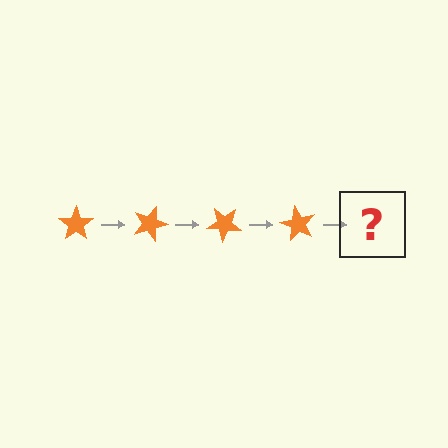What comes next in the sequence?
The next element should be an orange star rotated 80 degrees.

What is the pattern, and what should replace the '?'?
The pattern is that the star rotates 20 degrees each step. The '?' should be an orange star rotated 80 degrees.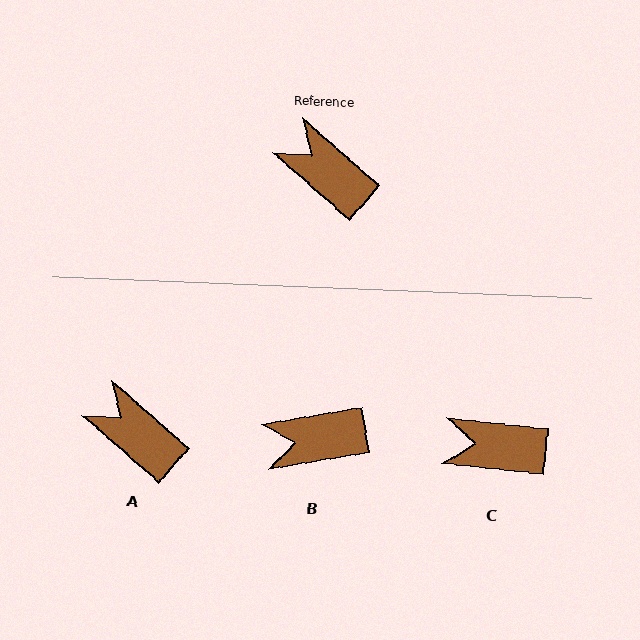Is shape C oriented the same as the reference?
No, it is off by about 35 degrees.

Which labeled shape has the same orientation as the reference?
A.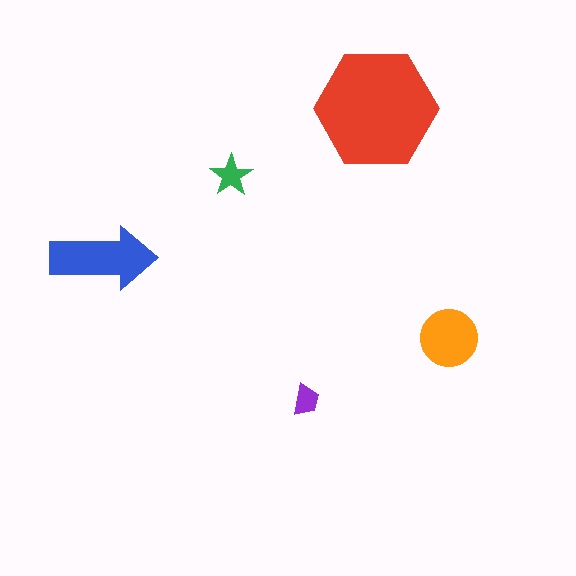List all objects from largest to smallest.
The red hexagon, the blue arrow, the orange circle, the green star, the purple trapezoid.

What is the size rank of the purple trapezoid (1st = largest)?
5th.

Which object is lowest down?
The purple trapezoid is bottommost.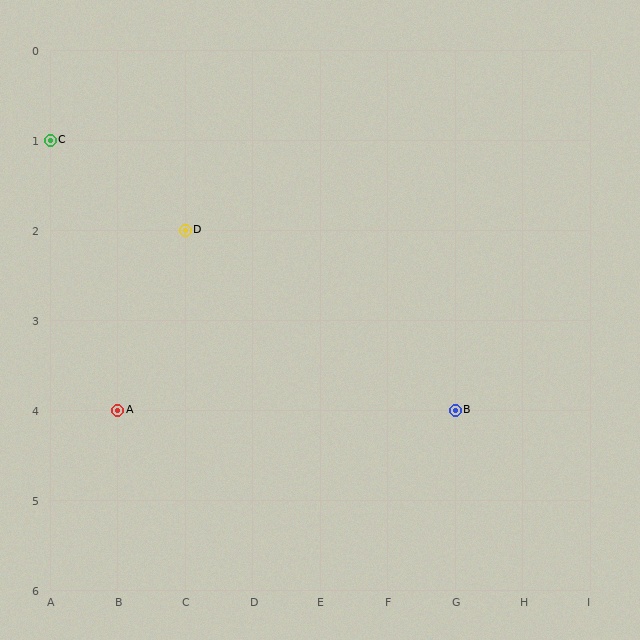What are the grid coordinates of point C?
Point C is at grid coordinates (A, 1).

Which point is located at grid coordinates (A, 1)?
Point C is at (A, 1).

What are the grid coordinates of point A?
Point A is at grid coordinates (B, 4).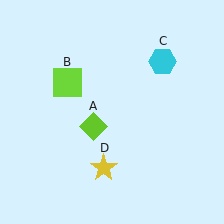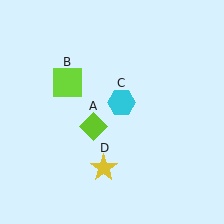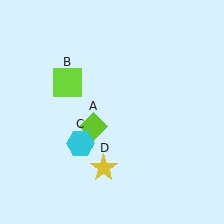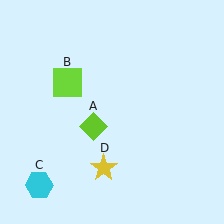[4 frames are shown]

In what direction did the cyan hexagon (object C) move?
The cyan hexagon (object C) moved down and to the left.